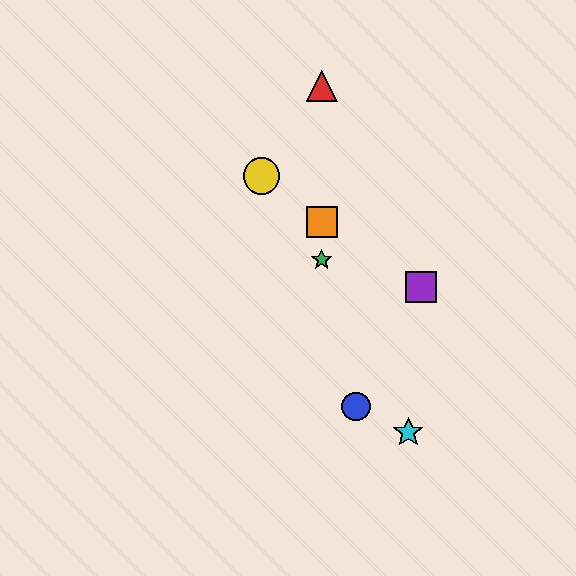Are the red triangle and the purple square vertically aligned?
No, the red triangle is at x≈322 and the purple square is at x≈421.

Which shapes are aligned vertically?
The red triangle, the green star, the orange square are aligned vertically.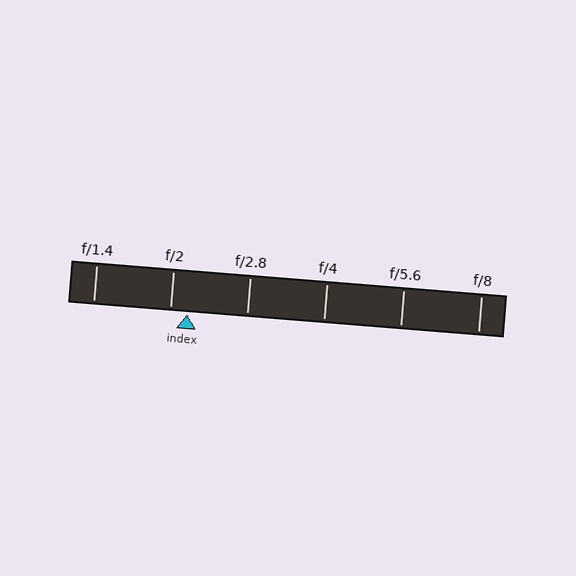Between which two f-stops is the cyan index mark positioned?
The index mark is between f/2 and f/2.8.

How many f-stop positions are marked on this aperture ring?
There are 6 f-stop positions marked.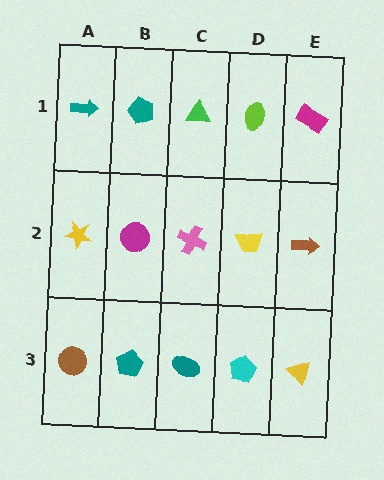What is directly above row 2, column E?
A magenta rectangle.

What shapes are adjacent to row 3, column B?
A magenta circle (row 2, column B), a brown circle (row 3, column A), a teal ellipse (row 3, column C).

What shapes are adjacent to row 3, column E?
A brown arrow (row 2, column E), a cyan pentagon (row 3, column D).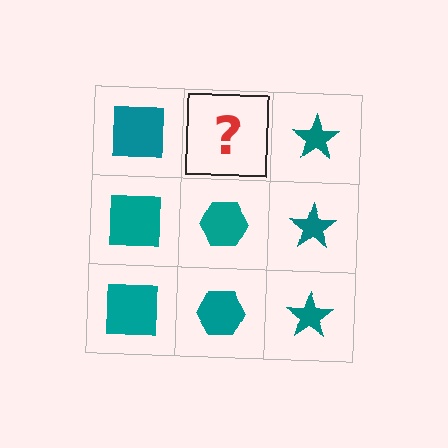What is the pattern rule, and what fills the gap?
The rule is that each column has a consistent shape. The gap should be filled with a teal hexagon.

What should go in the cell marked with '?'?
The missing cell should contain a teal hexagon.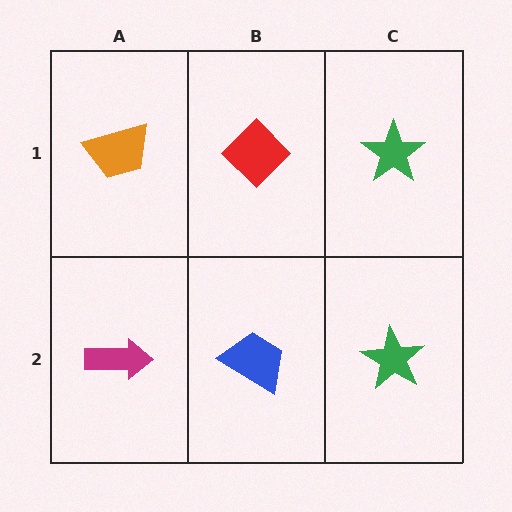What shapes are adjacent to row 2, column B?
A red diamond (row 1, column B), a magenta arrow (row 2, column A), a green star (row 2, column C).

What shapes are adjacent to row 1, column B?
A blue trapezoid (row 2, column B), an orange trapezoid (row 1, column A), a green star (row 1, column C).